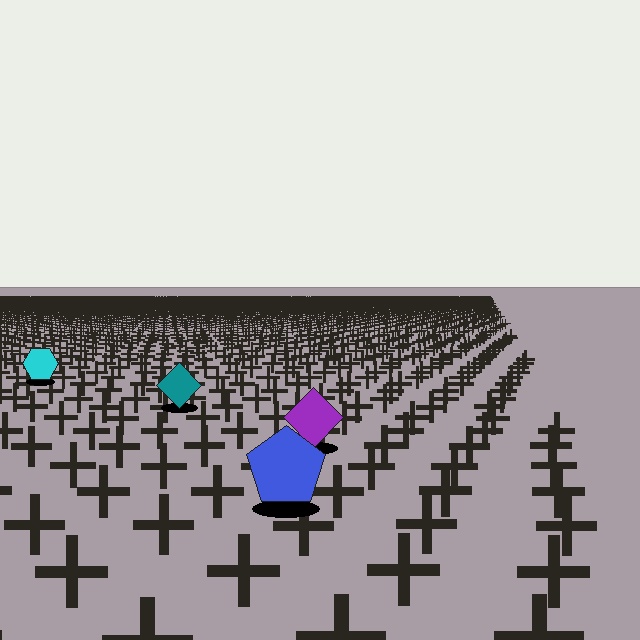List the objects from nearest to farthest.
From nearest to farthest: the blue pentagon, the purple diamond, the teal diamond, the cyan hexagon.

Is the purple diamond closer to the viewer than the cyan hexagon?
Yes. The purple diamond is closer — you can tell from the texture gradient: the ground texture is coarser near it.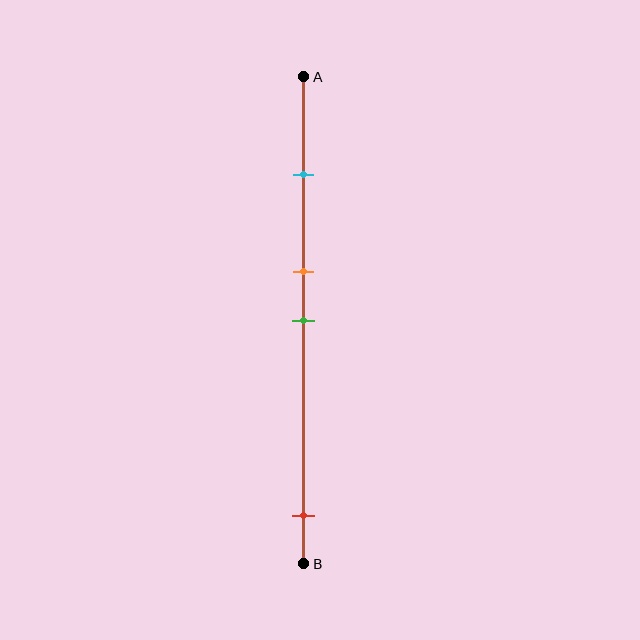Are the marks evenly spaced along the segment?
No, the marks are not evenly spaced.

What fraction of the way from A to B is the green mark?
The green mark is approximately 50% (0.5) of the way from A to B.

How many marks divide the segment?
There are 4 marks dividing the segment.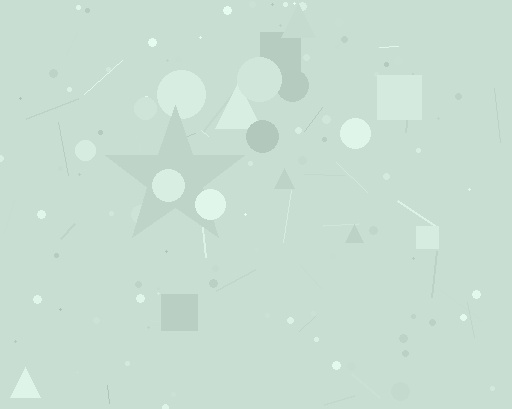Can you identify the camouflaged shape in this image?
The camouflaged shape is a star.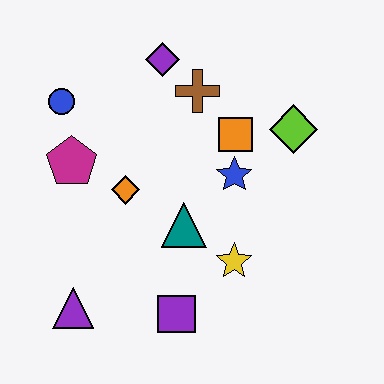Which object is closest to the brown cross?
The purple diamond is closest to the brown cross.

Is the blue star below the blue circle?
Yes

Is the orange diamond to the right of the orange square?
No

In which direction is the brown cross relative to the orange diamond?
The brown cross is above the orange diamond.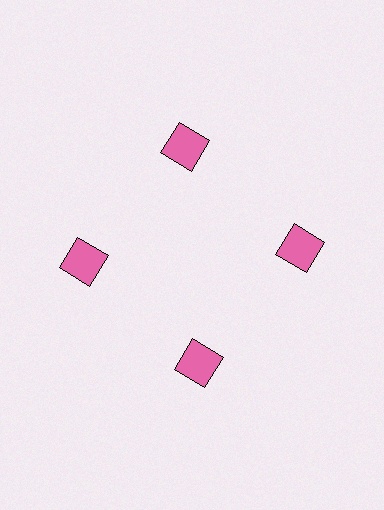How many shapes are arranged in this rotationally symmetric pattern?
There are 4 shapes, arranged in 4 groups of 1.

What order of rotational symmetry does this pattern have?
This pattern has 4-fold rotational symmetry.